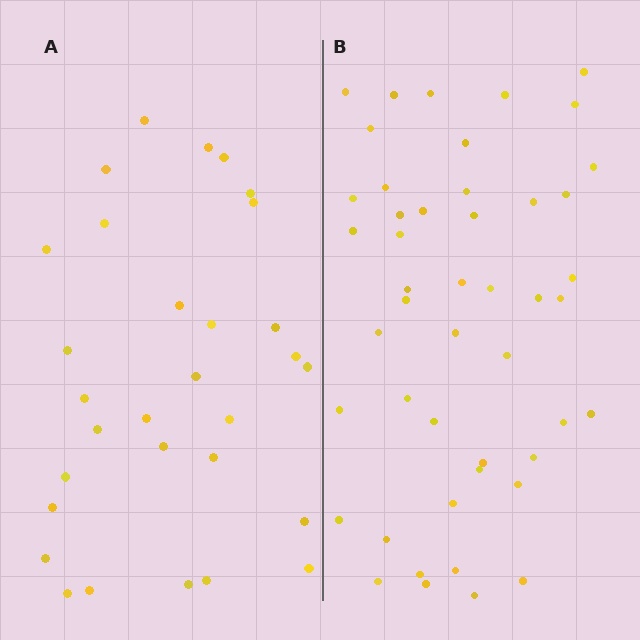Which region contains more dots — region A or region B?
Region B (the right region) has more dots.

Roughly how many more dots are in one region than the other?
Region B has approximately 15 more dots than region A.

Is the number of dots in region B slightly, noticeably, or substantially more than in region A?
Region B has substantially more. The ratio is roughly 1.6 to 1.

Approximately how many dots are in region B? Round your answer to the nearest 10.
About 50 dots. (The exact count is 47, which rounds to 50.)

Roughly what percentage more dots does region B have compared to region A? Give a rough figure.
About 55% more.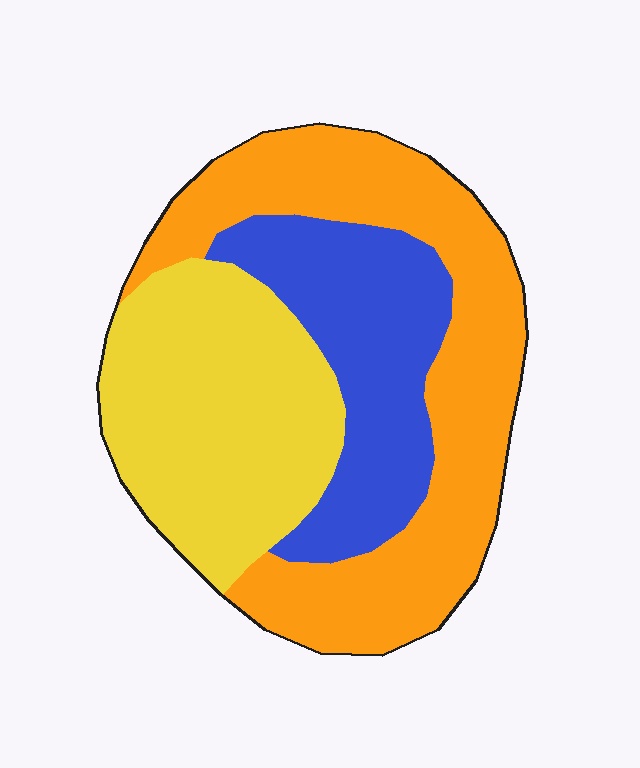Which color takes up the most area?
Orange, at roughly 40%.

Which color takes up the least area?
Blue, at roughly 25%.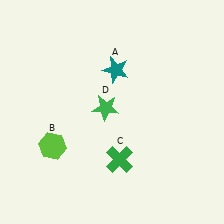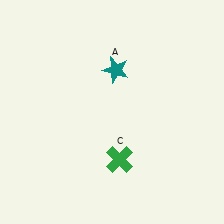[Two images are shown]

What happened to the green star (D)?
The green star (D) was removed in Image 2. It was in the top-left area of Image 1.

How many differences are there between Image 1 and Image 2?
There are 2 differences between the two images.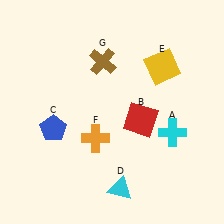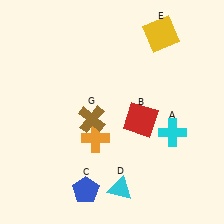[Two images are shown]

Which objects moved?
The objects that moved are: the blue pentagon (C), the yellow square (E), the brown cross (G).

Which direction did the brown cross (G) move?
The brown cross (G) moved down.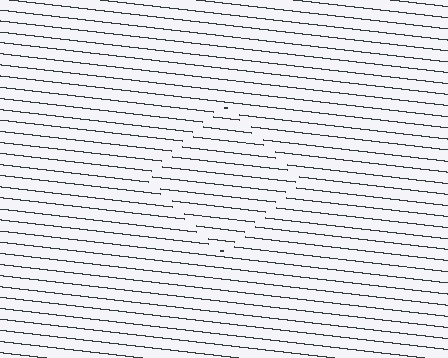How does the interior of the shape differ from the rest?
The interior of the shape contains the same grating, shifted by half a period — the contour is defined by the phase discontinuity where line-ends from the inner and outer gratings abut.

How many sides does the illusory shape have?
4 sides — the line-ends trace a square.